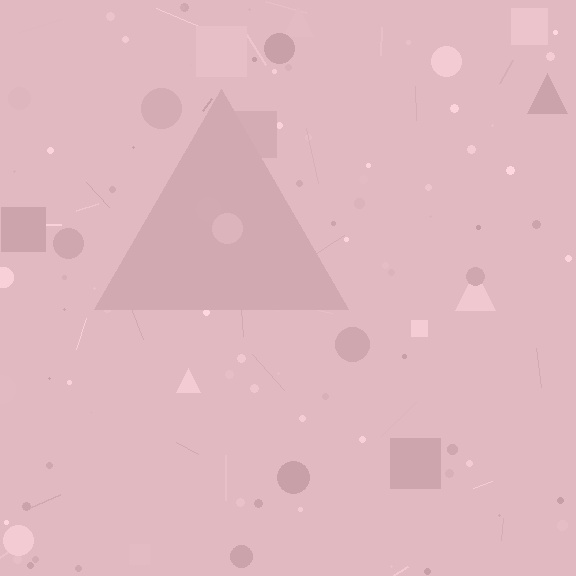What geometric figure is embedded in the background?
A triangle is embedded in the background.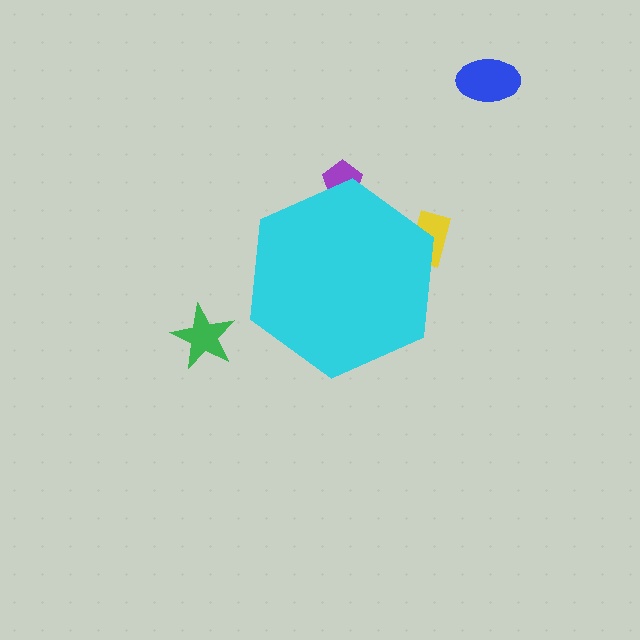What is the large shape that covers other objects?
A cyan hexagon.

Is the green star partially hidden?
No, the green star is fully visible.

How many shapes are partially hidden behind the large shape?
2 shapes are partially hidden.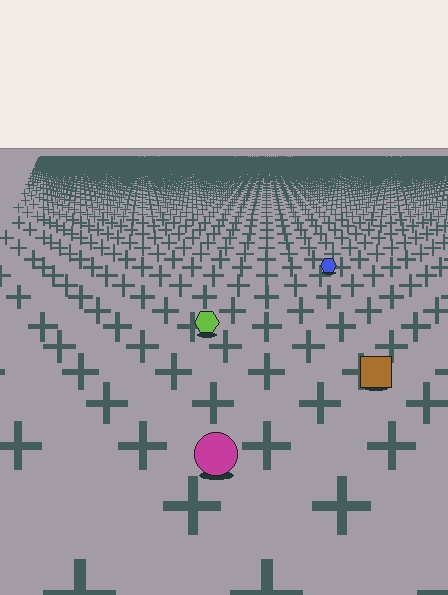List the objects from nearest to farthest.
From nearest to farthest: the magenta circle, the brown square, the lime hexagon, the blue hexagon.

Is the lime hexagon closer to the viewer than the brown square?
No. The brown square is closer — you can tell from the texture gradient: the ground texture is coarser near it.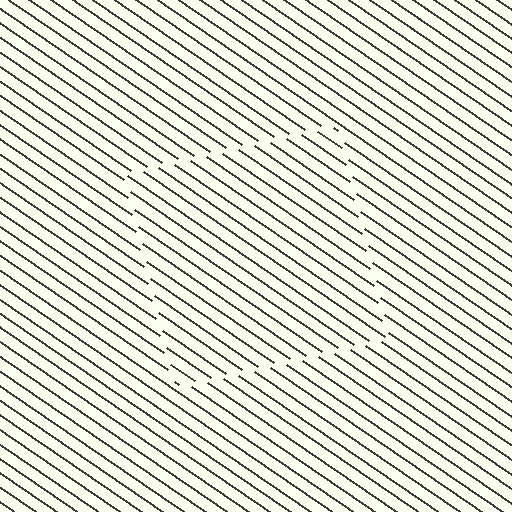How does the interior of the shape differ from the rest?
The interior of the shape contains the same grating, shifted by half a period — the contour is defined by the phase discontinuity where line-ends from the inner and outer gratings abut.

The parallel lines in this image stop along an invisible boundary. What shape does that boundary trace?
An illusory square. The interior of the shape contains the same grating, shifted by half a period — the contour is defined by the phase discontinuity where line-ends from the inner and outer gratings abut.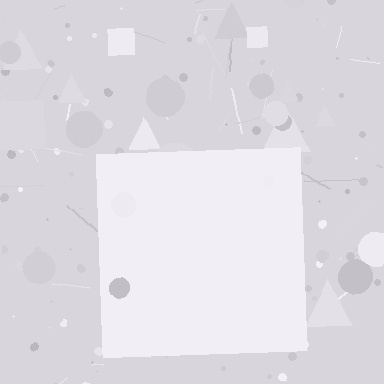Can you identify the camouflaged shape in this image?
The camouflaged shape is a square.